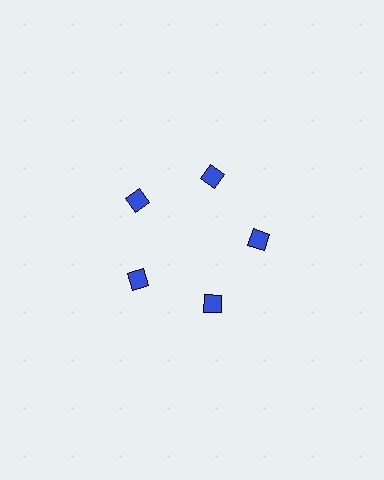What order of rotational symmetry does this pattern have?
This pattern has 5-fold rotational symmetry.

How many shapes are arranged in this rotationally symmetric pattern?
There are 5 shapes, arranged in 5 groups of 1.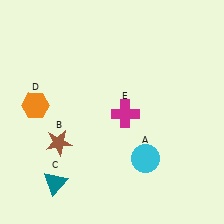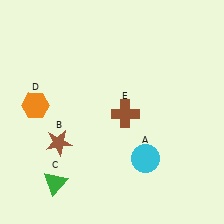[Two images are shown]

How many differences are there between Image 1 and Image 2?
There are 2 differences between the two images.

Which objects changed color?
C changed from teal to green. E changed from magenta to brown.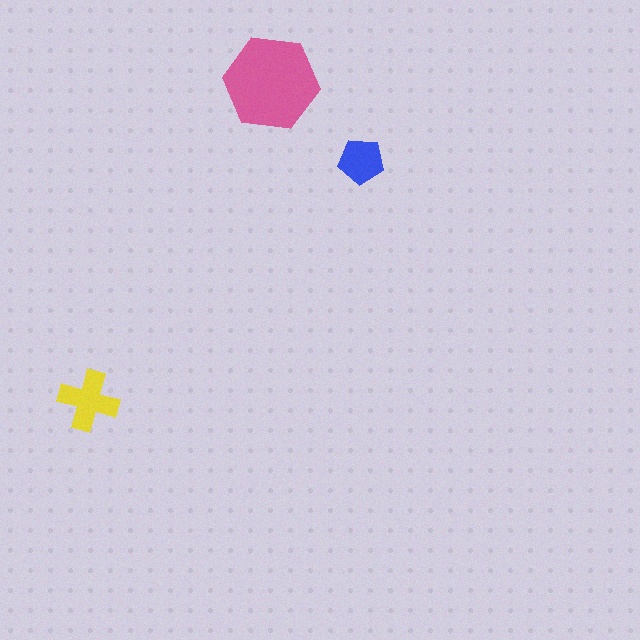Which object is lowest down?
The yellow cross is bottommost.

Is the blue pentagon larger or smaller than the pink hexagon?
Smaller.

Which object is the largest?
The pink hexagon.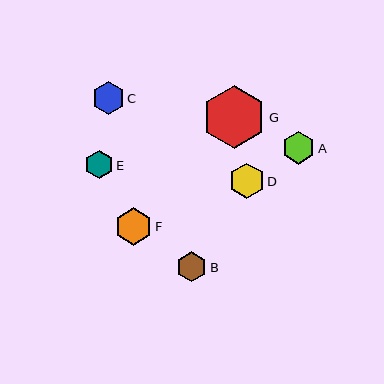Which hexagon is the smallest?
Hexagon E is the smallest with a size of approximately 28 pixels.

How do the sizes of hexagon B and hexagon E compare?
Hexagon B and hexagon E are approximately the same size.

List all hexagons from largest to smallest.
From largest to smallest: G, F, D, A, C, B, E.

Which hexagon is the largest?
Hexagon G is the largest with a size of approximately 63 pixels.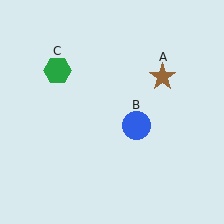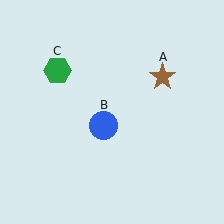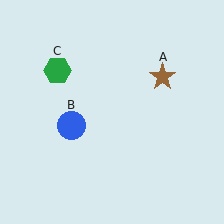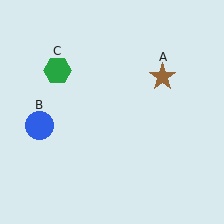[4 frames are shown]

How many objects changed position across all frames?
1 object changed position: blue circle (object B).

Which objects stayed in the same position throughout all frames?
Brown star (object A) and green hexagon (object C) remained stationary.